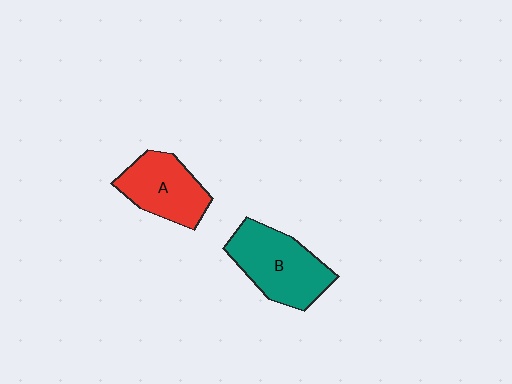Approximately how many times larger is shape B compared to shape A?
Approximately 1.2 times.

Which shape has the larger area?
Shape B (teal).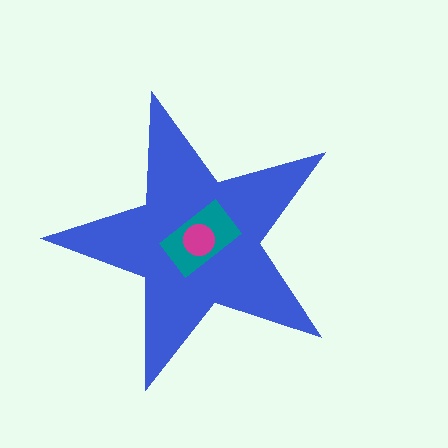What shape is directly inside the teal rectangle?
The magenta circle.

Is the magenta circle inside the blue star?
Yes.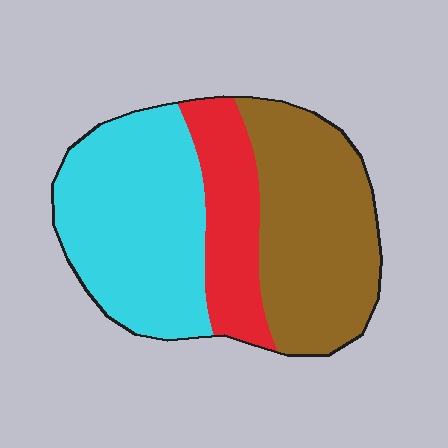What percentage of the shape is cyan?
Cyan covers about 40% of the shape.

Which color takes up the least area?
Red, at roughly 20%.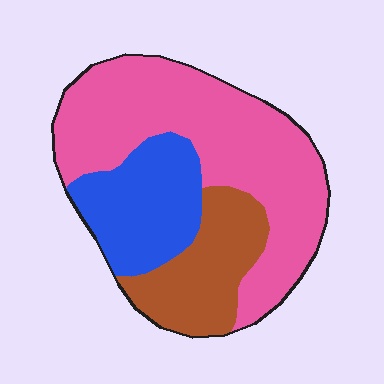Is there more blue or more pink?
Pink.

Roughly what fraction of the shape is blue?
Blue covers 23% of the shape.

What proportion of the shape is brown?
Brown takes up about one fifth (1/5) of the shape.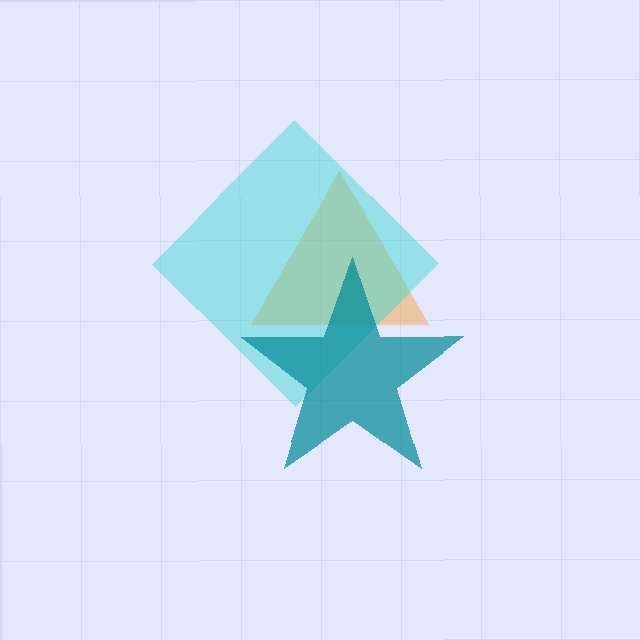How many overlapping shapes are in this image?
There are 3 overlapping shapes in the image.